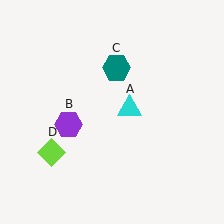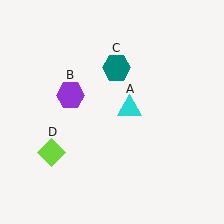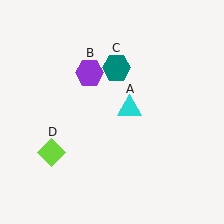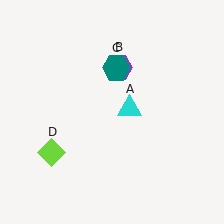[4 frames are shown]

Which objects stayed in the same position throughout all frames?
Cyan triangle (object A) and teal hexagon (object C) and lime diamond (object D) remained stationary.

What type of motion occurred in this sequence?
The purple hexagon (object B) rotated clockwise around the center of the scene.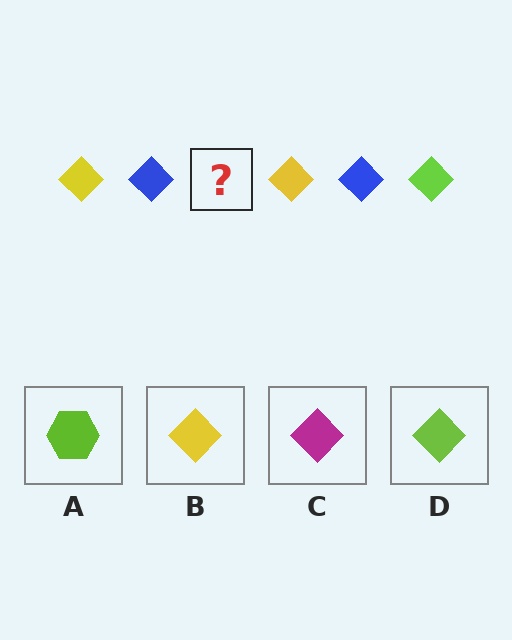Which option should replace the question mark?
Option D.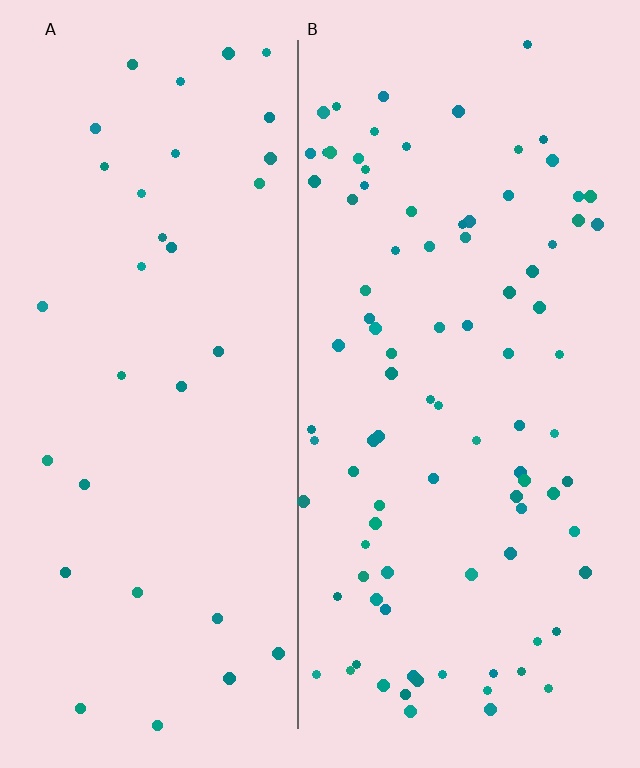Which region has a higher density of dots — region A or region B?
B (the right).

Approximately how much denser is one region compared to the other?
Approximately 2.8× — region B over region A.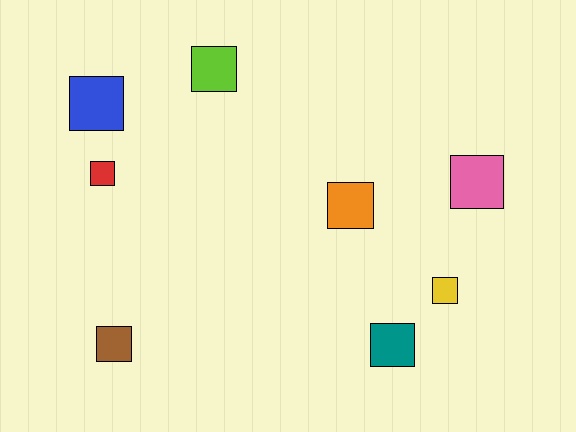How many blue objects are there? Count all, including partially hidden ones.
There is 1 blue object.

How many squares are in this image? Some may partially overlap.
There are 8 squares.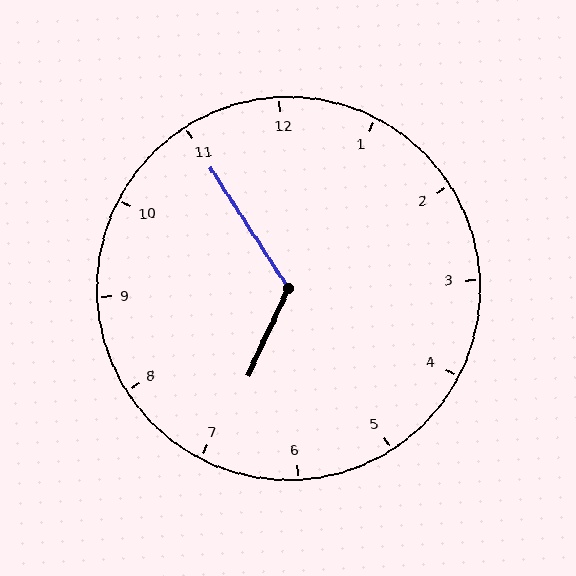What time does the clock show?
6:55.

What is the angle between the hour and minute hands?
Approximately 122 degrees.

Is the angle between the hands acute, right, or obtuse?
It is obtuse.